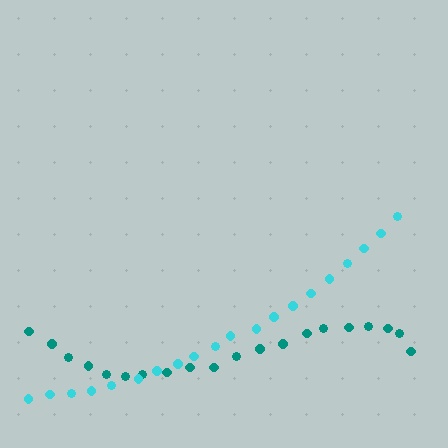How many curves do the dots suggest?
There are 2 distinct paths.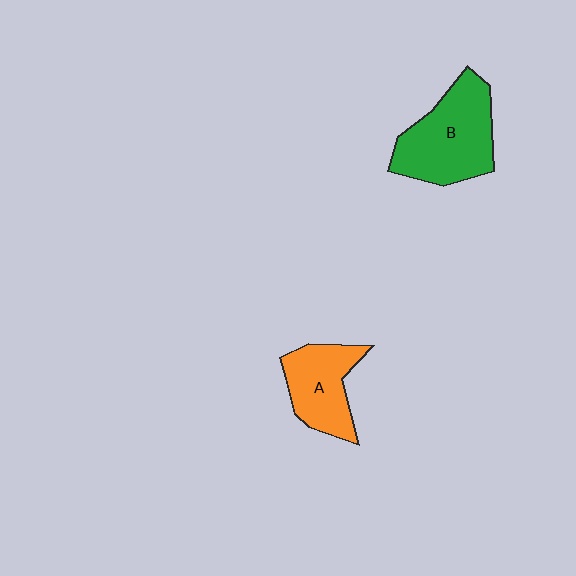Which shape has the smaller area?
Shape A (orange).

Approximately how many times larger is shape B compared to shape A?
Approximately 1.4 times.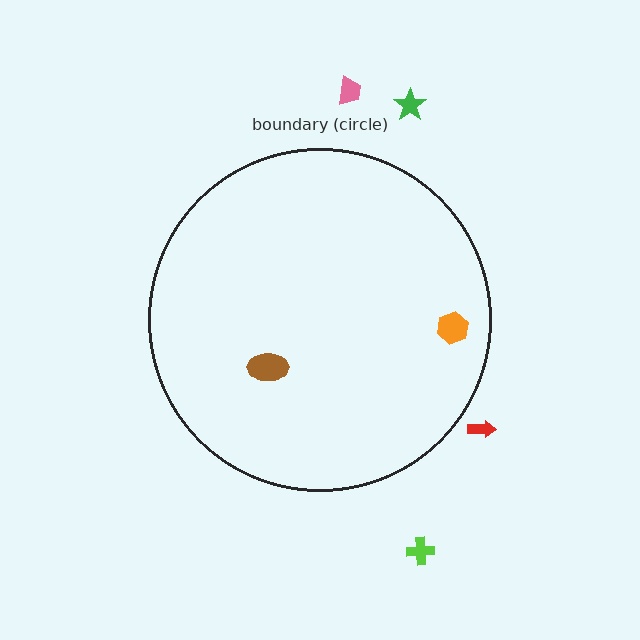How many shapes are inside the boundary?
2 inside, 4 outside.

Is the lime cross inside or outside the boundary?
Outside.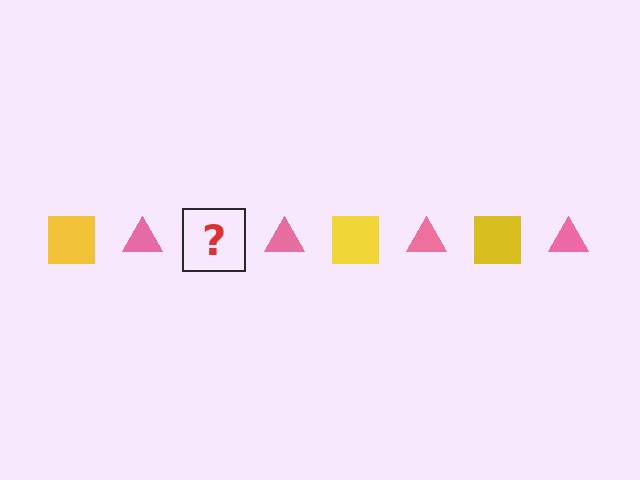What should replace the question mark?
The question mark should be replaced with a yellow square.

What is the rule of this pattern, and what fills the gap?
The rule is that the pattern alternates between yellow square and pink triangle. The gap should be filled with a yellow square.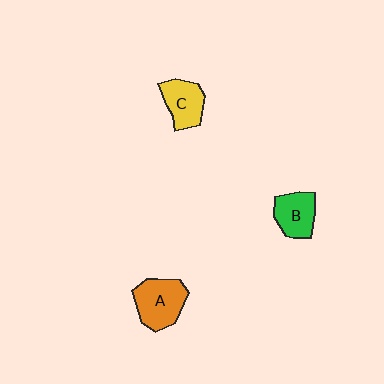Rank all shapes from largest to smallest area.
From largest to smallest: A (orange), B (green), C (yellow).